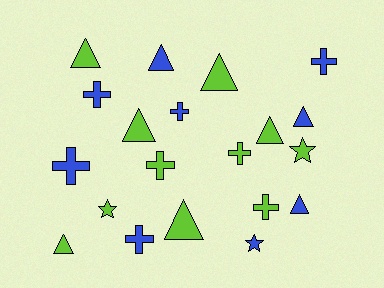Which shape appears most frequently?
Triangle, with 9 objects.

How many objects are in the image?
There are 20 objects.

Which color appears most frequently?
Lime, with 11 objects.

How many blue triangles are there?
There are 3 blue triangles.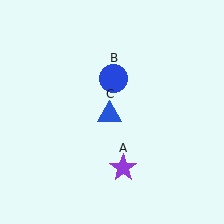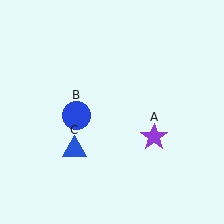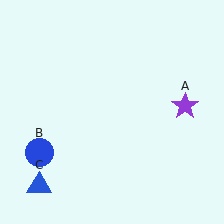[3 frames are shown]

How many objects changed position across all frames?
3 objects changed position: purple star (object A), blue circle (object B), blue triangle (object C).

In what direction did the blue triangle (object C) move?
The blue triangle (object C) moved down and to the left.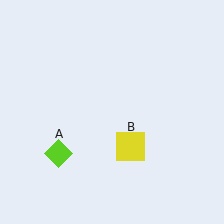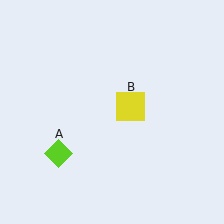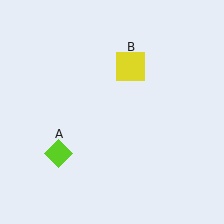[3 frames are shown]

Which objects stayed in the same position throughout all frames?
Lime diamond (object A) remained stationary.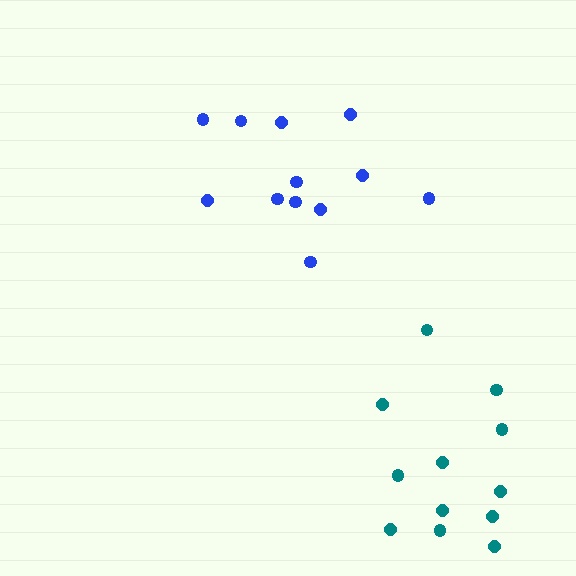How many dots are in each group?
Group 1: 12 dots, Group 2: 12 dots (24 total).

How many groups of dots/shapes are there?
There are 2 groups.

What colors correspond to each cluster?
The clusters are colored: blue, teal.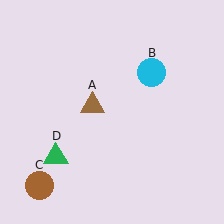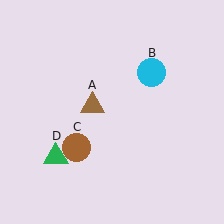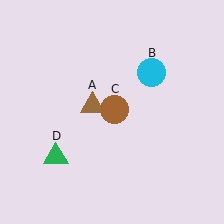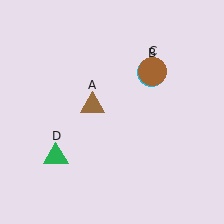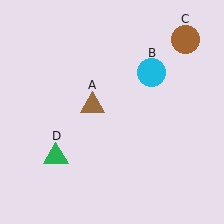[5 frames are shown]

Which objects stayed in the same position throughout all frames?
Brown triangle (object A) and cyan circle (object B) and green triangle (object D) remained stationary.